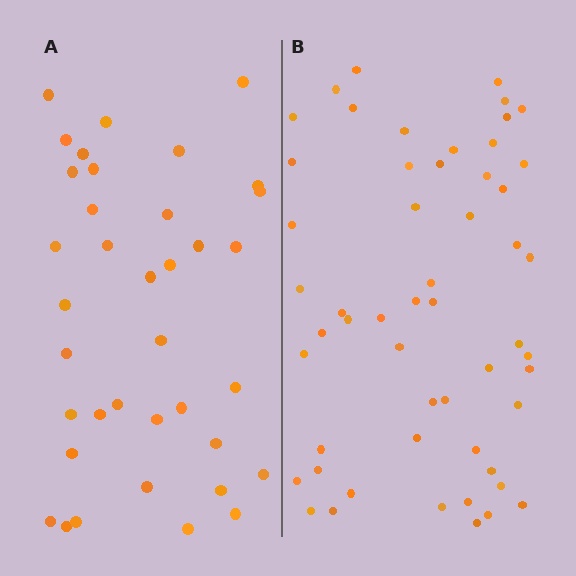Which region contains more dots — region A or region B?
Region B (the right region) has more dots.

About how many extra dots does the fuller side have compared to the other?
Region B has approximately 15 more dots than region A.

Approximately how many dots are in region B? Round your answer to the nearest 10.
About 50 dots. (The exact count is 54, which rounds to 50.)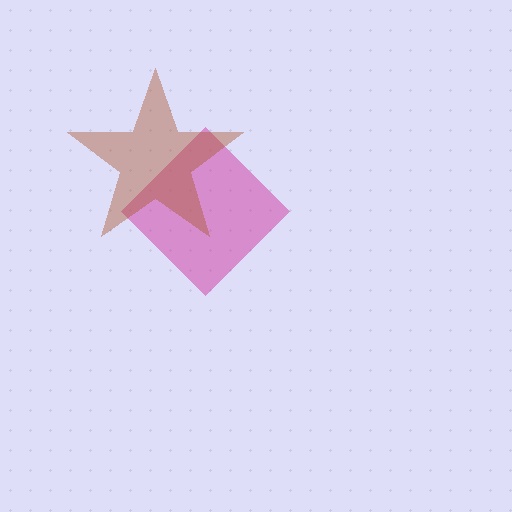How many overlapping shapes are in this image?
There are 2 overlapping shapes in the image.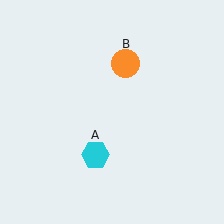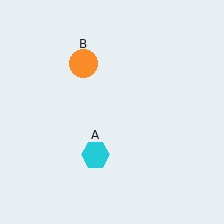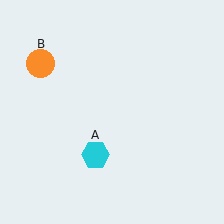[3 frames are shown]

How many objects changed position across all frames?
1 object changed position: orange circle (object B).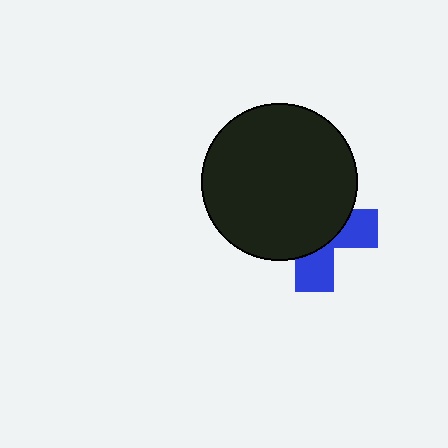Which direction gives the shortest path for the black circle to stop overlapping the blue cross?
Moving toward the upper-left gives the shortest separation.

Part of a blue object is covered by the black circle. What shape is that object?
It is a cross.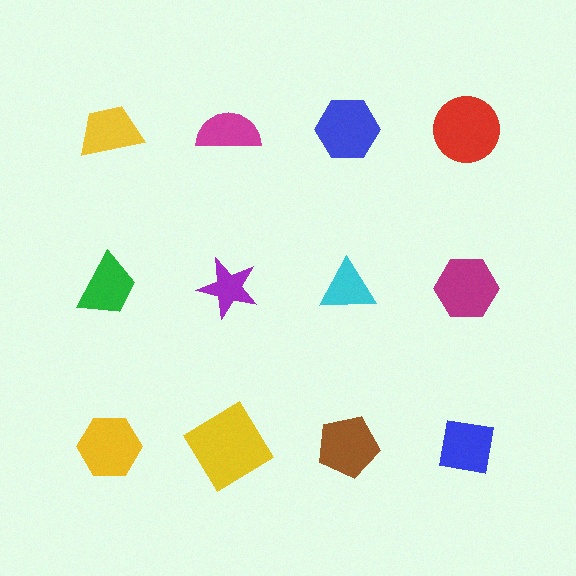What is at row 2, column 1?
A green trapezoid.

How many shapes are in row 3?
4 shapes.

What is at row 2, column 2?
A purple star.